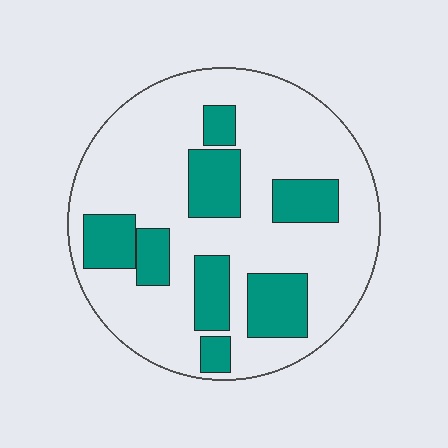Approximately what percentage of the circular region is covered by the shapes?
Approximately 25%.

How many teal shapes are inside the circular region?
8.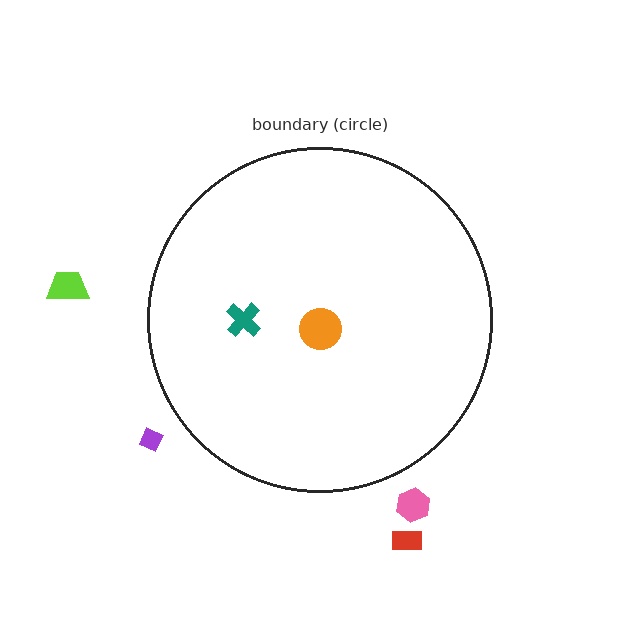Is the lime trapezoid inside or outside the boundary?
Outside.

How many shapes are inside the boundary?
2 inside, 4 outside.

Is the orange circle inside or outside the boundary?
Inside.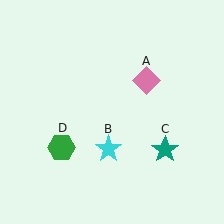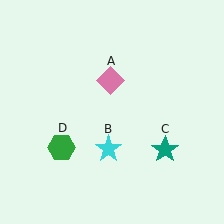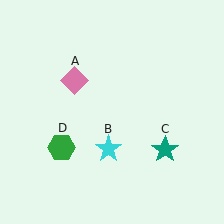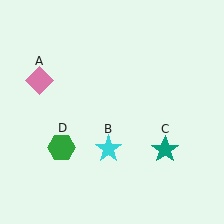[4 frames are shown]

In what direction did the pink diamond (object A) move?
The pink diamond (object A) moved left.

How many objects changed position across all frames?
1 object changed position: pink diamond (object A).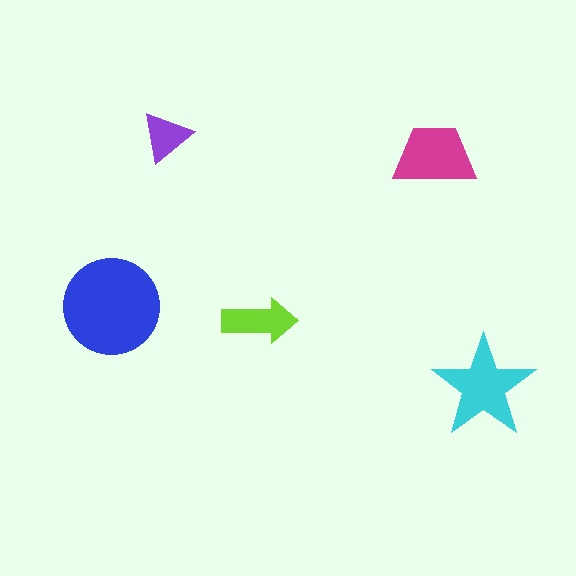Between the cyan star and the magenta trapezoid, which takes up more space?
The cyan star.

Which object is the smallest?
The purple triangle.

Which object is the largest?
The blue circle.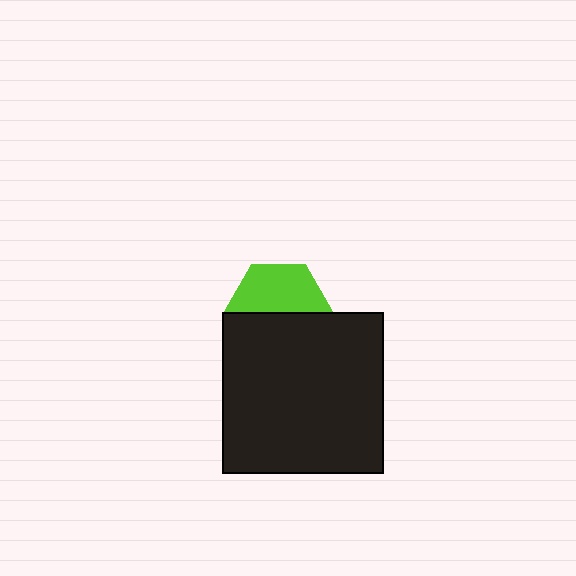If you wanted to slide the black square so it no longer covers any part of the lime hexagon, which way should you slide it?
Slide it down — that is the most direct way to separate the two shapes.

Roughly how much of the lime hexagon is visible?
About half of it is visible (roughly 50%).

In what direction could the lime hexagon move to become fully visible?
The lime hexagon could move up. That would shift it out from behind the black square entirely.